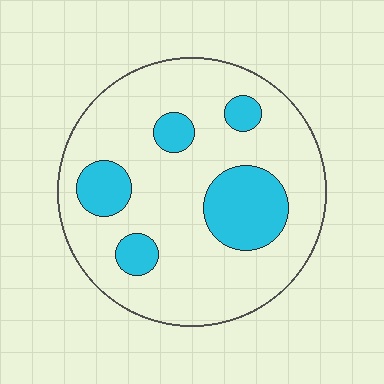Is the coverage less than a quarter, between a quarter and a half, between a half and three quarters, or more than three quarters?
Less than a quarter.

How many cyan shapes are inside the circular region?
5.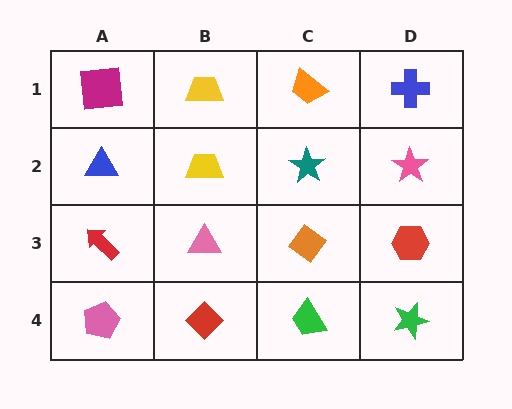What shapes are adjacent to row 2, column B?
A yellow trapezoid (row 1, column B), a pink triangle (row 3, column B), a blue triangle (row 2, column A), a teal star (row 2, column C).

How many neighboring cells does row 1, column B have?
3.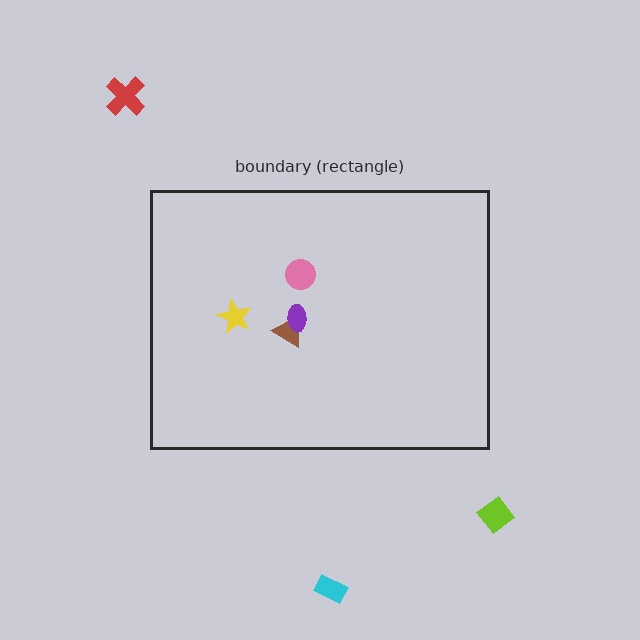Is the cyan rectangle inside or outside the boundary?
Outside.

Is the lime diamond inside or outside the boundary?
Outside.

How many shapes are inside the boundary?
4 inside, 3 outside.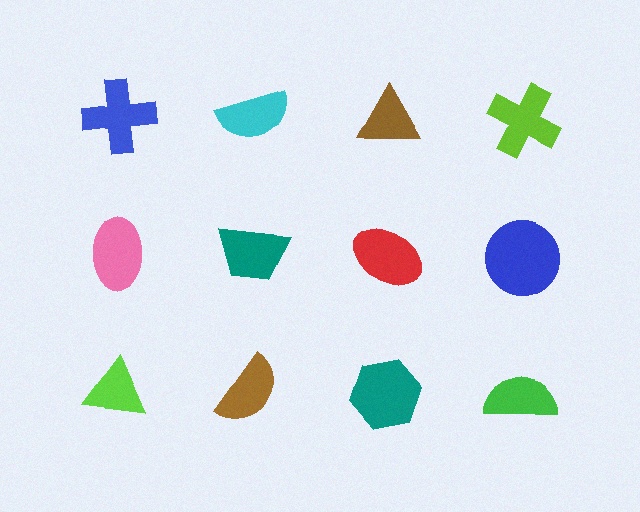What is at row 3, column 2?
A brown semicircle.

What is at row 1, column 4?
A lime cross.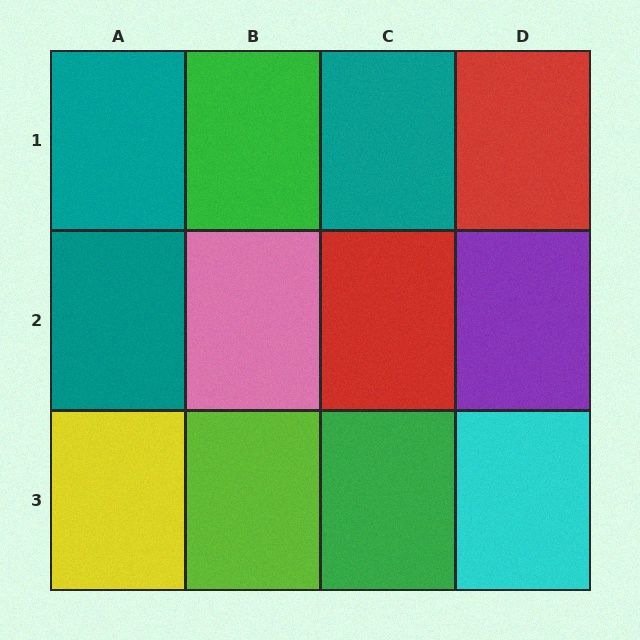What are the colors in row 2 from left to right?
Teal, pink, red, purple.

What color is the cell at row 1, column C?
Teal.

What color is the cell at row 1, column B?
Green.